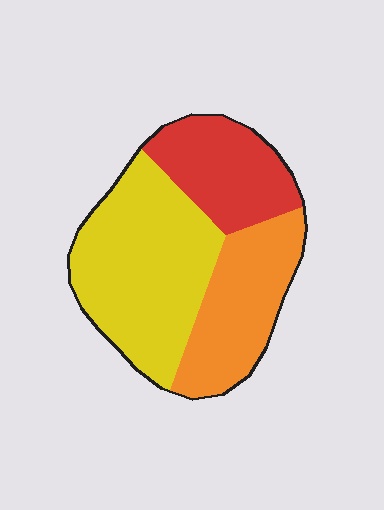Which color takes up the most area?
Yellow, at roughly 45%.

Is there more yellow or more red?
Yellow.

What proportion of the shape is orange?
Orange covers around 30% of the shape.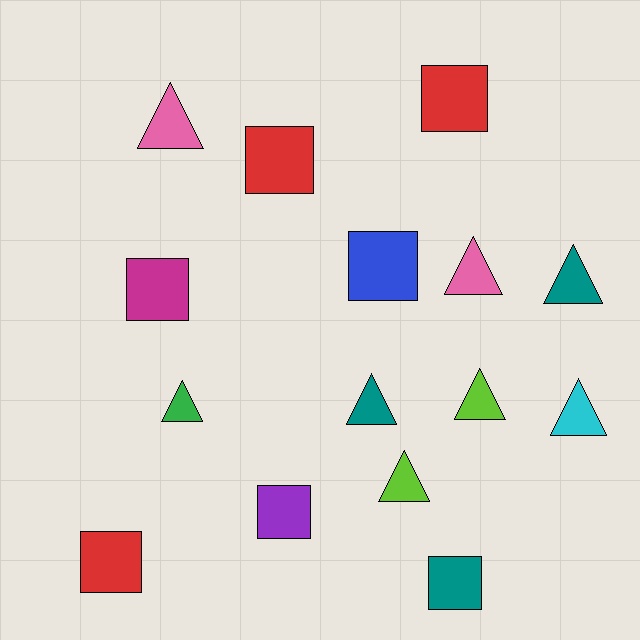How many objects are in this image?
There are 15 objects.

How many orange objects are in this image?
There are no orange objects.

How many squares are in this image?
There are 7 squares.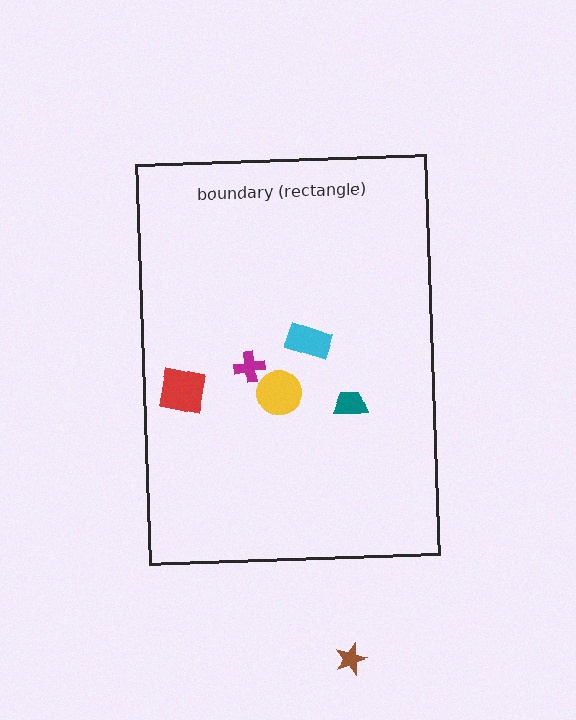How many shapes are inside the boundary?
5 inside, 1 outside.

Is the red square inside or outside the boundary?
Inside.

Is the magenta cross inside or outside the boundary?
Inside.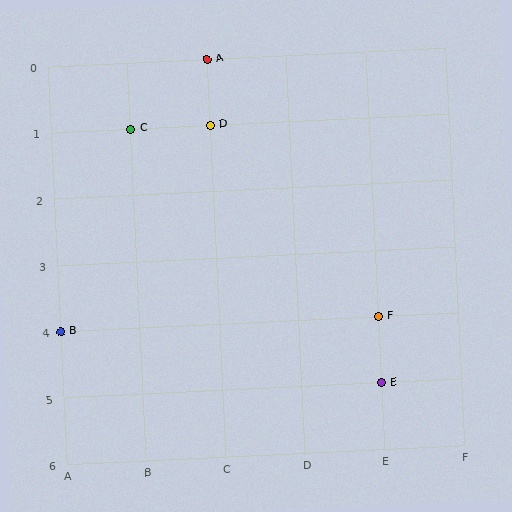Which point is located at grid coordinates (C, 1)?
Point D is at (C, 1).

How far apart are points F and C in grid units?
Points F and C are 3 columns and 3 rows apart (about 4.2 grid units diagonally).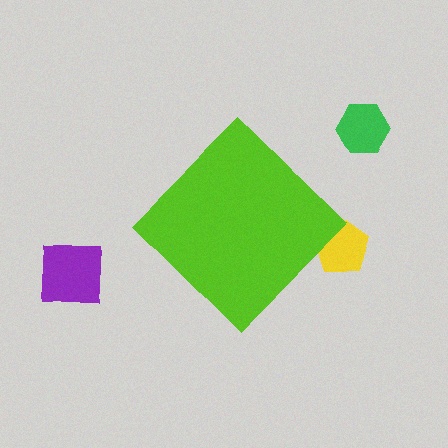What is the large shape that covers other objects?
A lime diamond.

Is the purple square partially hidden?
No, the purple square is fully visible.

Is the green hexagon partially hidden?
No, the green hexagon is fully visible.